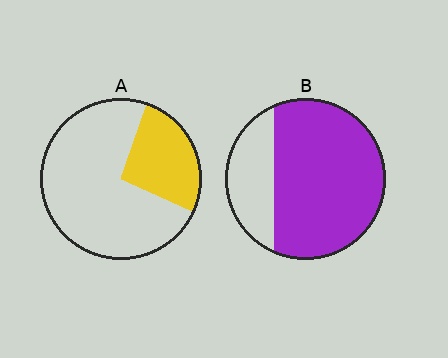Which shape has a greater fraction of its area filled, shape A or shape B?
Shape B.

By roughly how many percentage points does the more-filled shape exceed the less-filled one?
By roughly 45 percentage points (B over A).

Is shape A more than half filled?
No.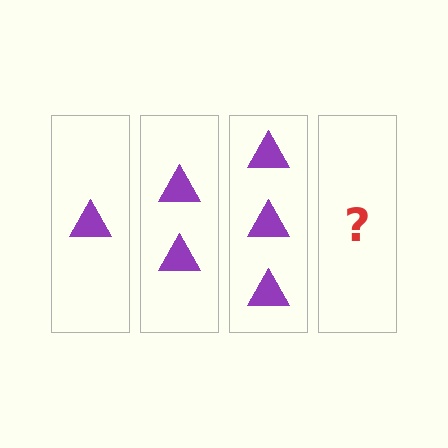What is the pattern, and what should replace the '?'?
The pattern is that each step adds one more triangle. The '?' should be 4 triangles.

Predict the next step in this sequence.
The next step is 4 triangles.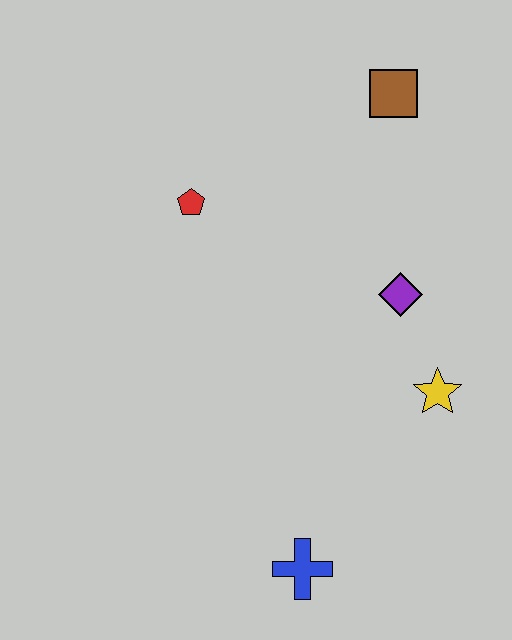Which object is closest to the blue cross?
The yellow star is closest to the blue cross.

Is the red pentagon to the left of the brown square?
Yes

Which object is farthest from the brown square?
The blue cross is farthest from the brown square.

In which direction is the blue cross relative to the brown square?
The blue cross is below the brown square.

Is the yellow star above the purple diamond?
No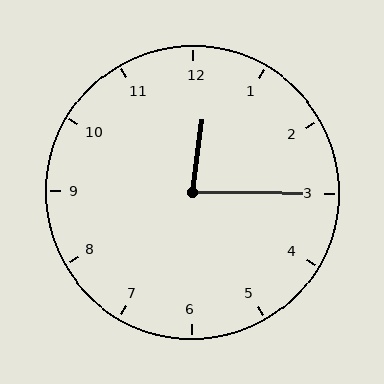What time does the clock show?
12:15.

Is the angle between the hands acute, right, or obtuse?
It is acute.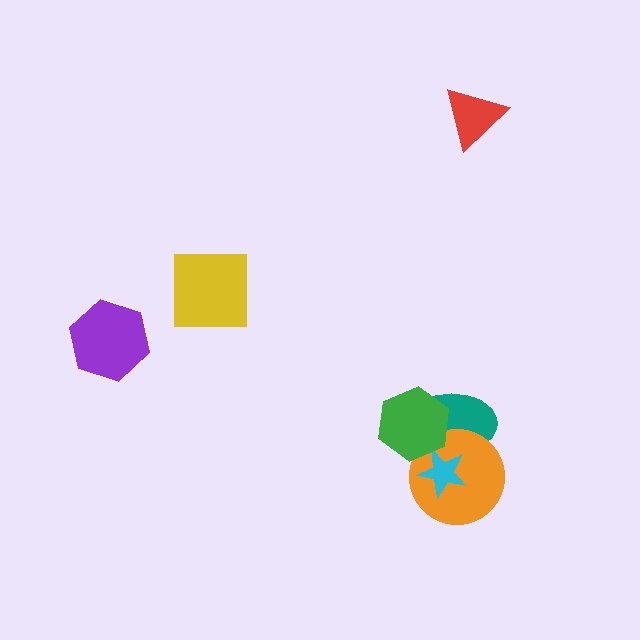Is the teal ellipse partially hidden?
Yes, it is partially covered by another shape.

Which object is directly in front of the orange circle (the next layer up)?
The cyan star is directly in front of the orange circle.